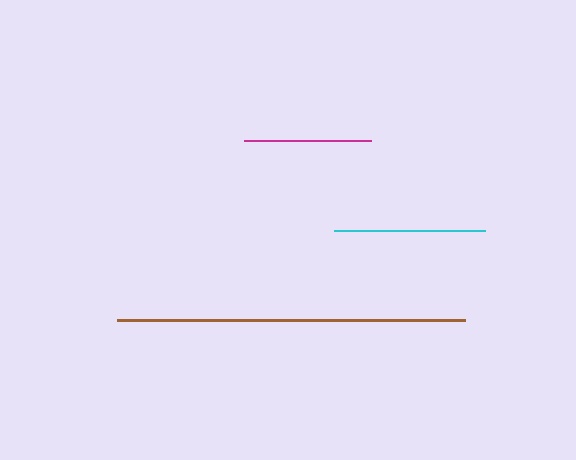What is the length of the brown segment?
The brown segment is approximately 349 pixels long.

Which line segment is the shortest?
The magenta line is the shortest at approximately 128 pixels.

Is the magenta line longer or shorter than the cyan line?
The cyan line is longer than the magenta line.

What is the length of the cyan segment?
The cyan segment is approximately 151 pixels long.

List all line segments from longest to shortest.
From longest to shortest: brown, cyan, magenta.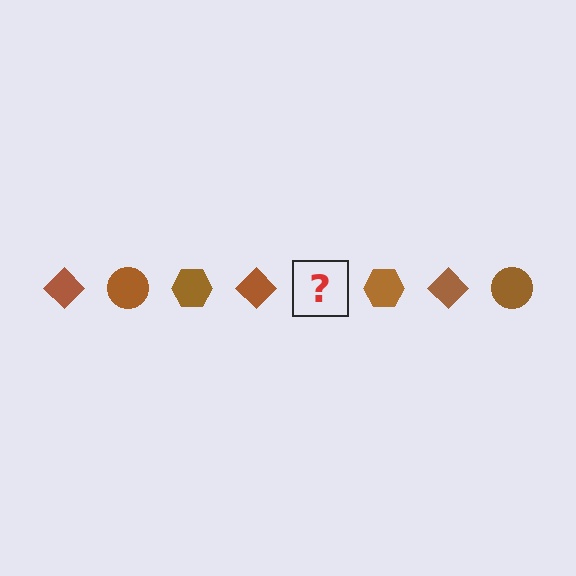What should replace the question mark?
The question mark should be replaced with a brown circle.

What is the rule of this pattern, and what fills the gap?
The rule is that the pattern cycles through diamond, circle, hexagon shapes in brown. The gap should be filled with a brown circle.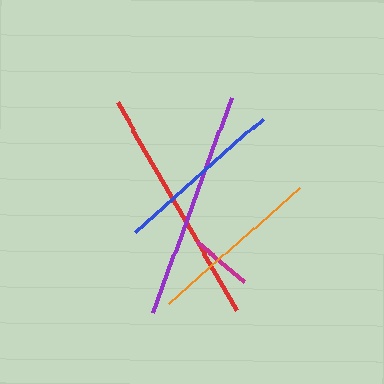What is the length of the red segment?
The red segment is approximately 239 pixels long.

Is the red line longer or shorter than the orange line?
The red line is longer than the orange line.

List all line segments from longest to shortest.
From longest to shortest: red, purple, orange, blue, magenta.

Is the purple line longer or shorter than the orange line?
The purple line is longer than the orange line.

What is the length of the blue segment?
The blue segment is approximately 170 pixels long.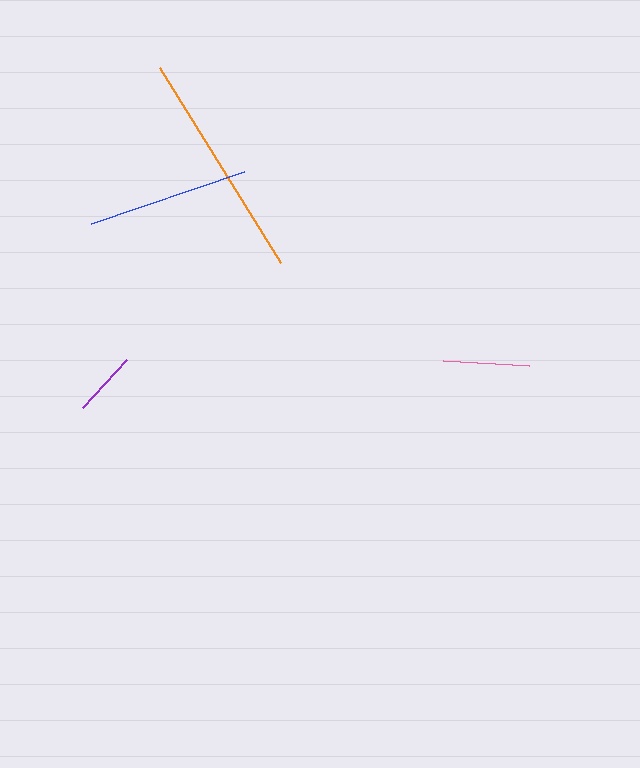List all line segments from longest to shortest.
From longest to shortest: orange, blue, pink, purple.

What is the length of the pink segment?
The pink segment is approximately 86 pixels long.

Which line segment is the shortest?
The purple line is the shortest at approximately 65 pixels.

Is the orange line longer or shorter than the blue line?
The orange line is longer than the blue line.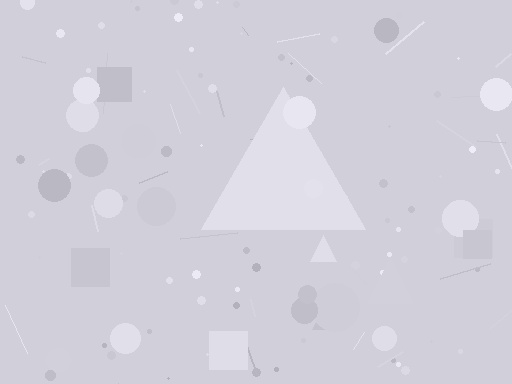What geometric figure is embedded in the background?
A triangle is embedded in the background.